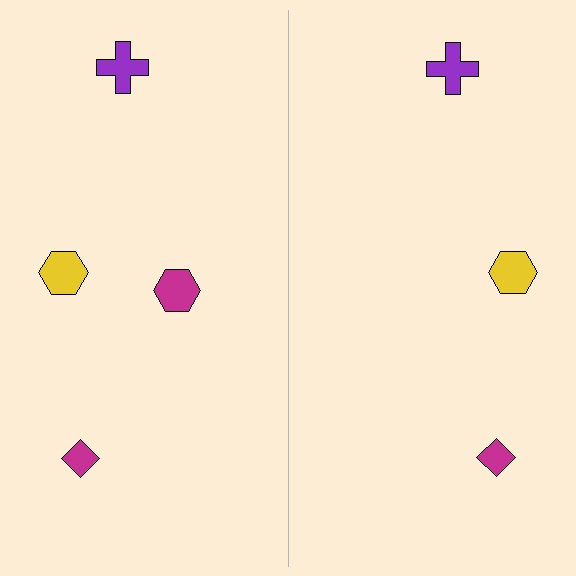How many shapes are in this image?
There are 7 shapes in this image.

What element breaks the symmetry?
A magenta hexagon is missing from the right side.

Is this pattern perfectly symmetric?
No, the pattern is not perfectly symmetric. A magenta hexagon is missing from the right side.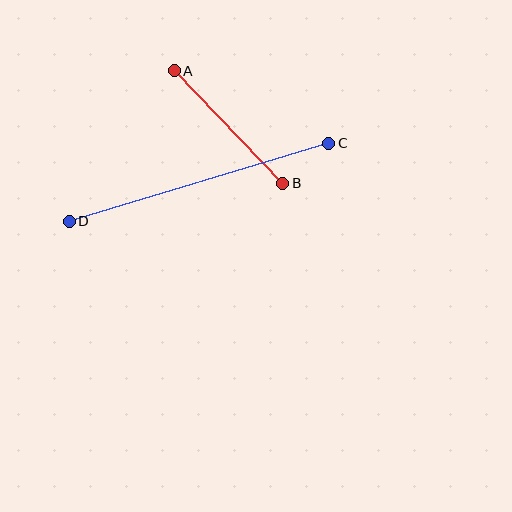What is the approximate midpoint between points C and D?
The midpoint is at approximately (199, 182) pixels.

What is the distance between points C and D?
The distance is approximately 271 pixels.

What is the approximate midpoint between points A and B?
The midpoint is at approximately (229, 127) pixels.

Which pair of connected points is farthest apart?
Points C and D are farthest apart.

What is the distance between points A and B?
The distance is approximately 156 pixels.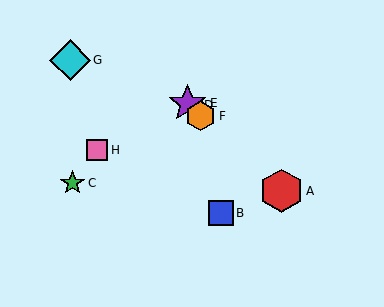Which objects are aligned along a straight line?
Objects A, D, E, F are aligned along a straight line.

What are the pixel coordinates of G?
Object G is at (70, 60).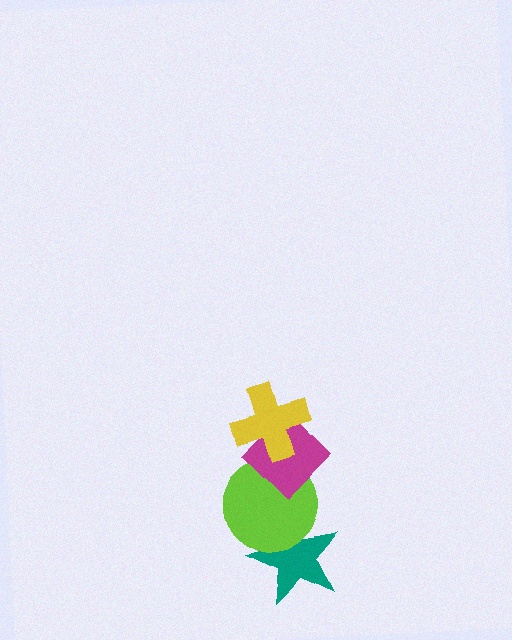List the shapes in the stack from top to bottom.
From top to bottom: the yellow cross, the magenta diamond, the lime circle, the teal star.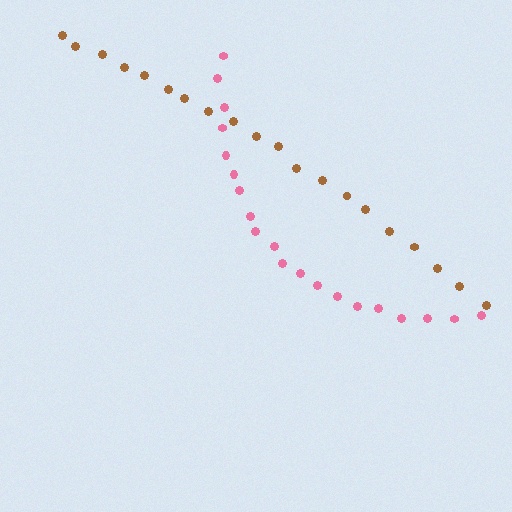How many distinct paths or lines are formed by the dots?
There are 2 distinct paths.